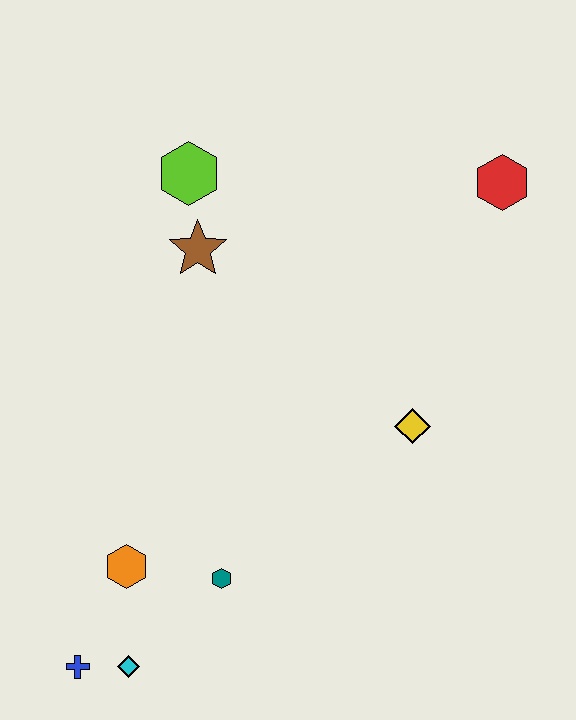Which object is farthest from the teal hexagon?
The red hexagon is farthest from the teal hexagon.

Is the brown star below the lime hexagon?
Yes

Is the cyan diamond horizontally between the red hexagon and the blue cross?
Yes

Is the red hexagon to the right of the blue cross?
Yes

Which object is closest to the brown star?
The lime hexagon is closest to the brown star.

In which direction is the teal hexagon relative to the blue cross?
The teal hexagon is to the right of the blue cross.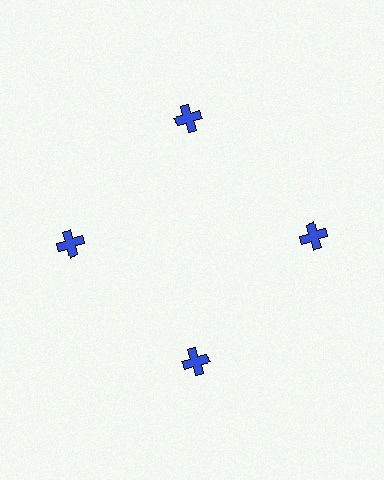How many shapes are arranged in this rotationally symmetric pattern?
There are 4 shapes, arranged in 4 groups of 1.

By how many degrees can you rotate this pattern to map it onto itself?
The pattern maps onto itself every 90 degrees of rotation.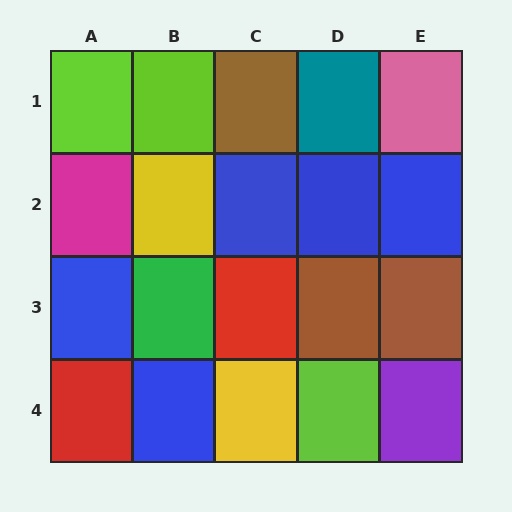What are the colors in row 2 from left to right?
Magenta, yellow, blue, blue, blue.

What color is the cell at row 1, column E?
Pink.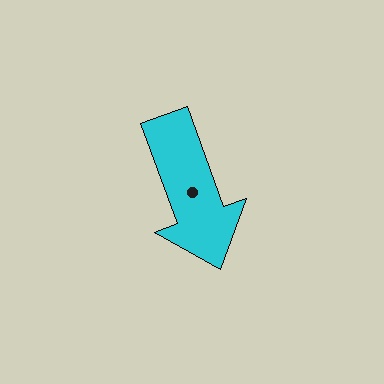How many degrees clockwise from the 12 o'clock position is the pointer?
Approximately 160 degrees.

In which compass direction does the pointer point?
South.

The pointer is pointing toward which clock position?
Roughly 5 o'clock.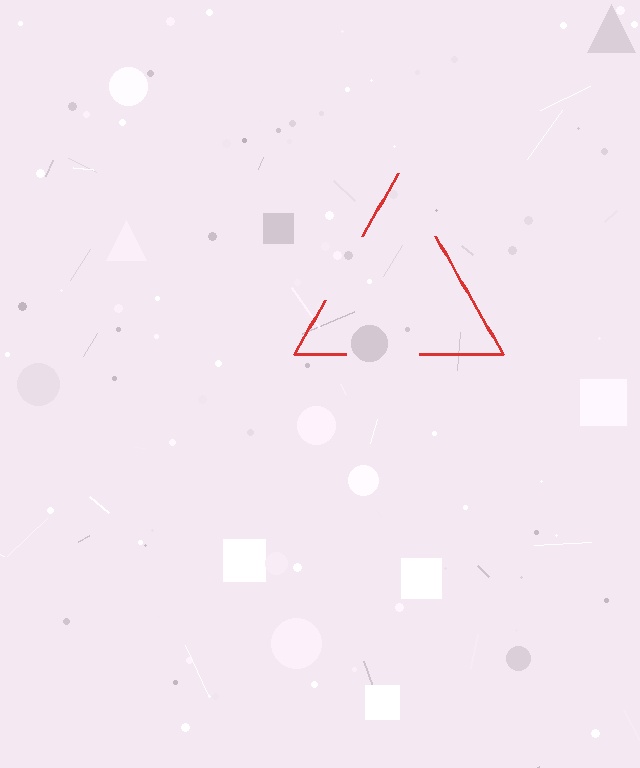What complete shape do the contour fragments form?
The contour fragments form a triangle.